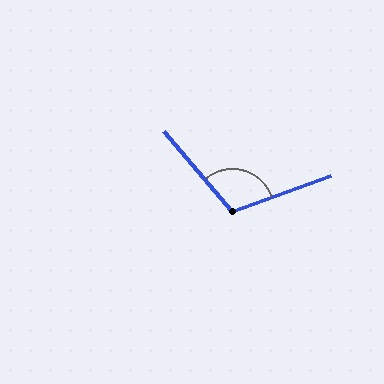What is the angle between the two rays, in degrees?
Approximately 111 degrees.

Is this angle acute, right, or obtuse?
It is obtuse.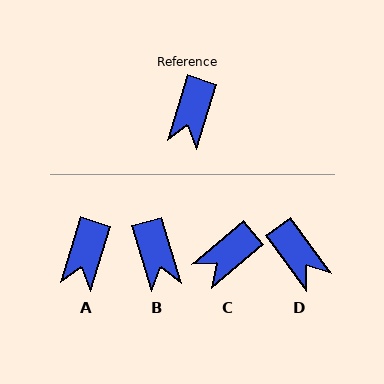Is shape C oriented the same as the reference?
No, it is off by about 33 degrees.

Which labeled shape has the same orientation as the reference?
A.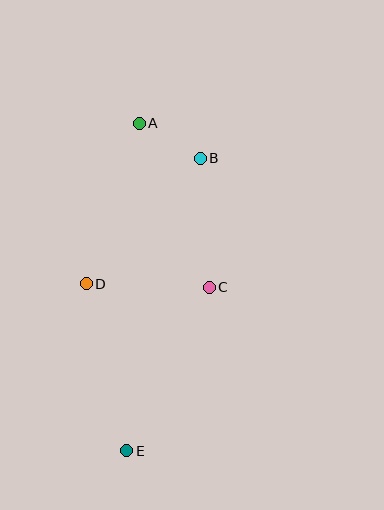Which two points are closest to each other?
Points A and B are closest to each other.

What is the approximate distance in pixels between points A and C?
The distance between A and C is approximately 179 pixels.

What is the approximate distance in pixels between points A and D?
The distance between A and D is approximately 170 pixels.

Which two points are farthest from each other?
Points A and E are farthest from each other.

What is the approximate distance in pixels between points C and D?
The distance between C and D is approximately 123 pixels.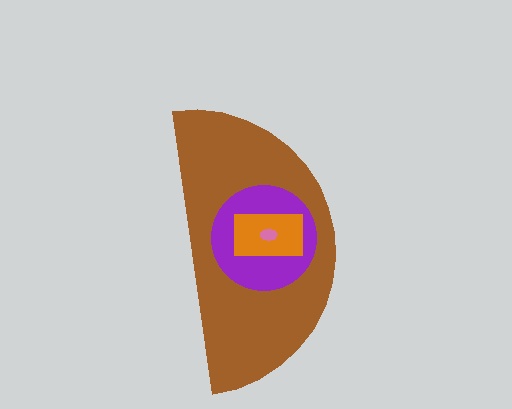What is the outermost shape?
The brown semicircle.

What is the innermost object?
The pink ellipse.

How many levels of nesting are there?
4.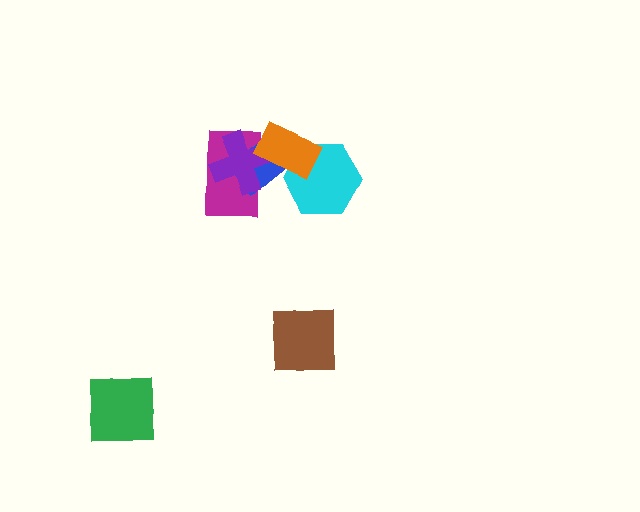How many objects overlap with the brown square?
0 objects overlap with the brown square.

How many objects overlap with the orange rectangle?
4 objects overlap with the orange rectangle.